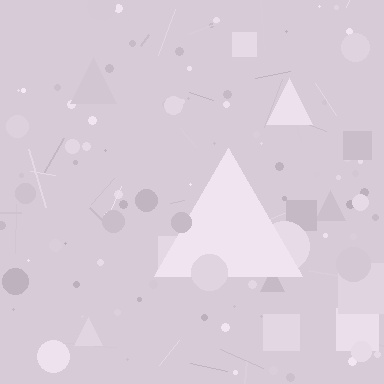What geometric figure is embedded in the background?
A triangle is embedded in the background.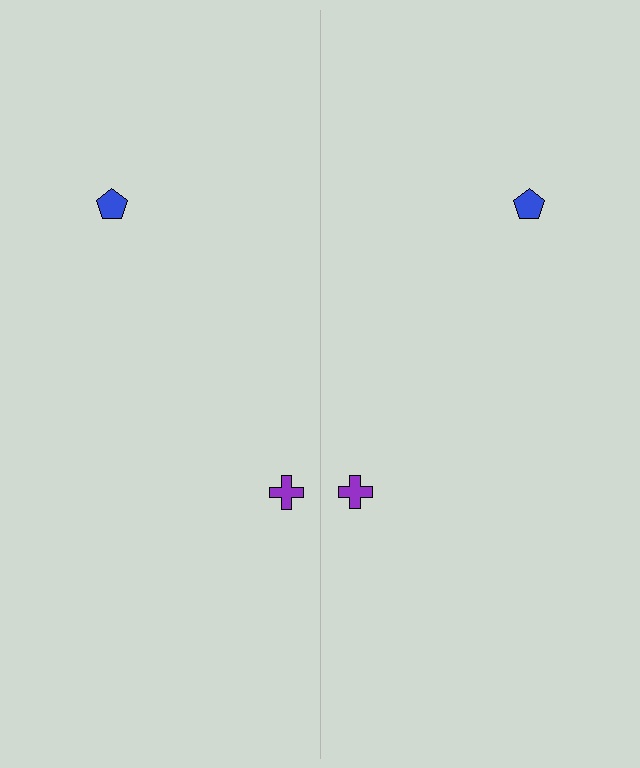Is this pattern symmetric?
Yes, this pattern has bilateral (reflection) symmetry.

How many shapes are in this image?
There are 4 shapes in this image.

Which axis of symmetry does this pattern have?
The pattern has a vertical axis of symmetry running through the center of the image.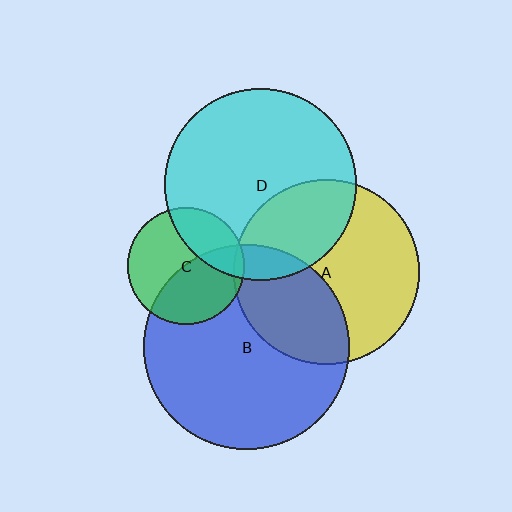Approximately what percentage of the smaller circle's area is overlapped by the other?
Approximately 45%.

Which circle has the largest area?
Circle B (blue).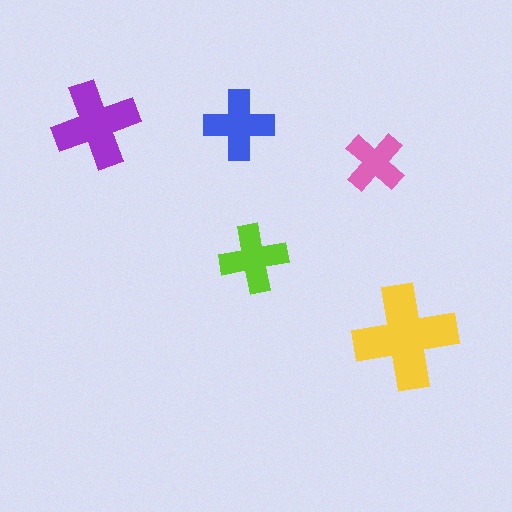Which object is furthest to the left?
The purple cross is leftmost.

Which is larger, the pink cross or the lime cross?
The lime one.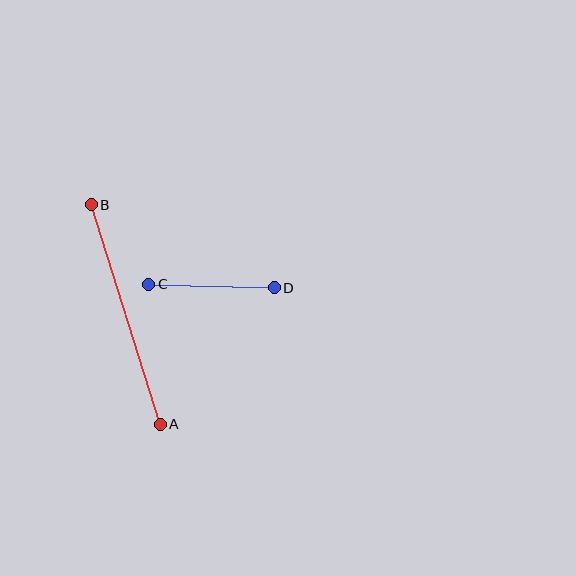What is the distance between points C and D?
The distance is approximately 125 pixels.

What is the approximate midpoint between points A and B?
The midpoint is at approximately (126, 315) pixels.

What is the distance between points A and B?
The distance is approximately 230 pixels.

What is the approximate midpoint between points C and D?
The midpoint is at approximately (211, 286) pixels.